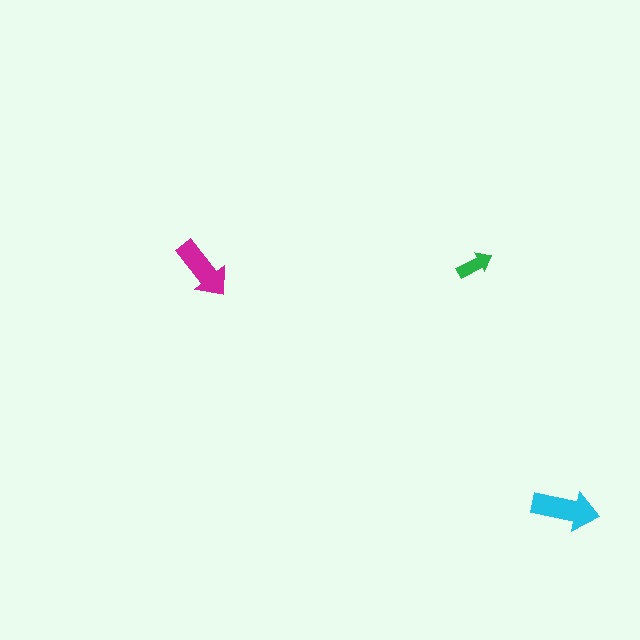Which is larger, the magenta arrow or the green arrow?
The magenta one.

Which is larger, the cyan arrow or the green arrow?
The cyan one.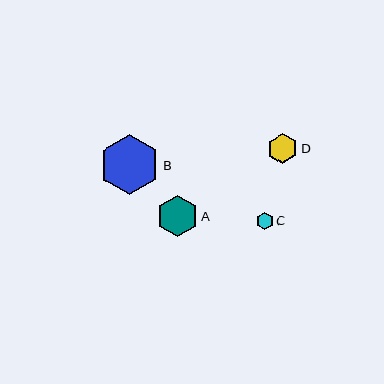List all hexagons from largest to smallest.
From largest to smallest: B, A, D, C.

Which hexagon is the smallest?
Hexagon C is the smallest with a size of approximately 17 pixels.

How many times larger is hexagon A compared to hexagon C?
Hexagon A is approximately 2.4 times the size of hexagon C.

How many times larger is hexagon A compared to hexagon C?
Hexagon A is approximately 2.4 times the size of hexagon C.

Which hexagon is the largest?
Hexagon B is the largest with a size of approximately 60 pixels.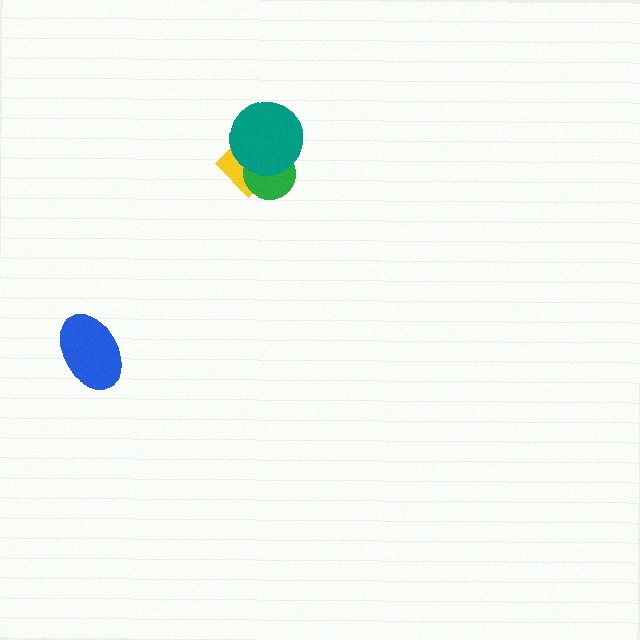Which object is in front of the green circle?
The teal circle is in front of the green circle.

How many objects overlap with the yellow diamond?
2 objects overlap with the yellow diamond.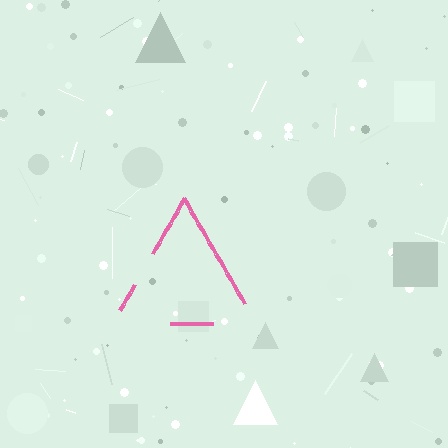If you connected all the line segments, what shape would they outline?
They would outline a triangle.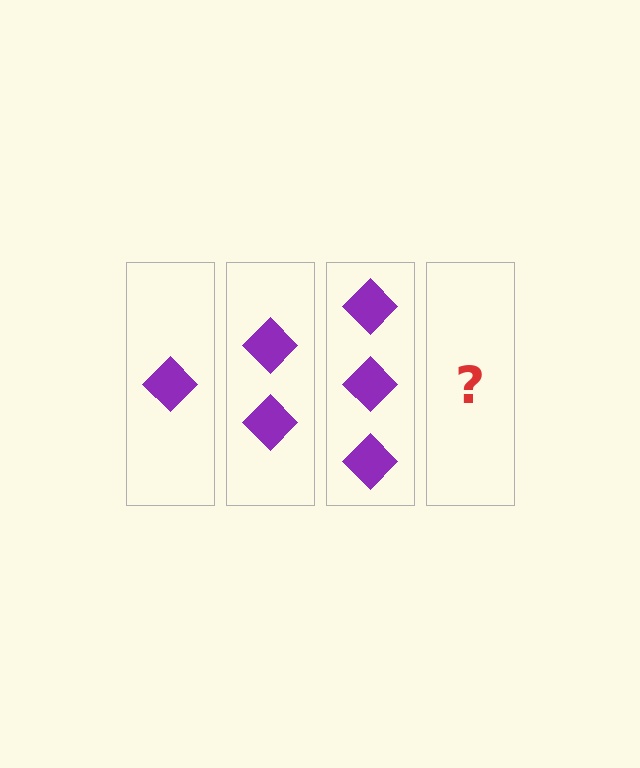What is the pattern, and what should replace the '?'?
The pattern is that each step adds one more diamond. The '?' should be 4 diamonds.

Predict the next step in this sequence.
The next step is 4 diamonds.